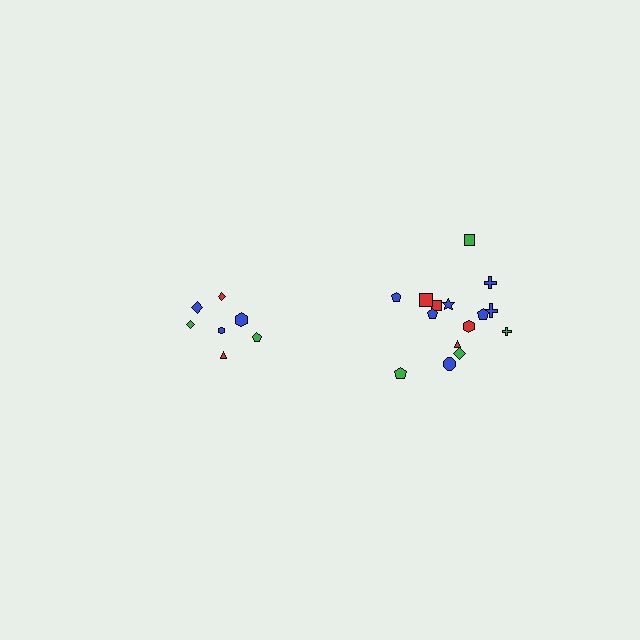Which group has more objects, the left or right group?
The right group.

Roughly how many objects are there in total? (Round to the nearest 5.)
Roughly 20 objects in total.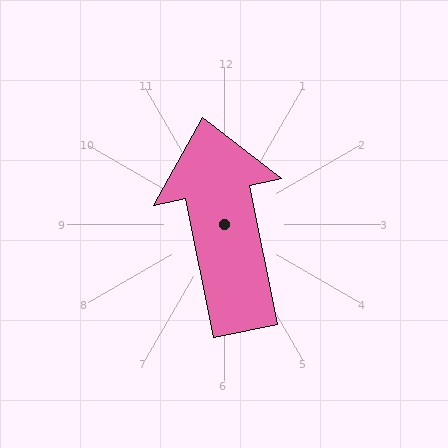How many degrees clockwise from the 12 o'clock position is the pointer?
Approximately 348 degrees.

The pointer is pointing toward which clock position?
Roughly 12 o'clock.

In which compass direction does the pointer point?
North.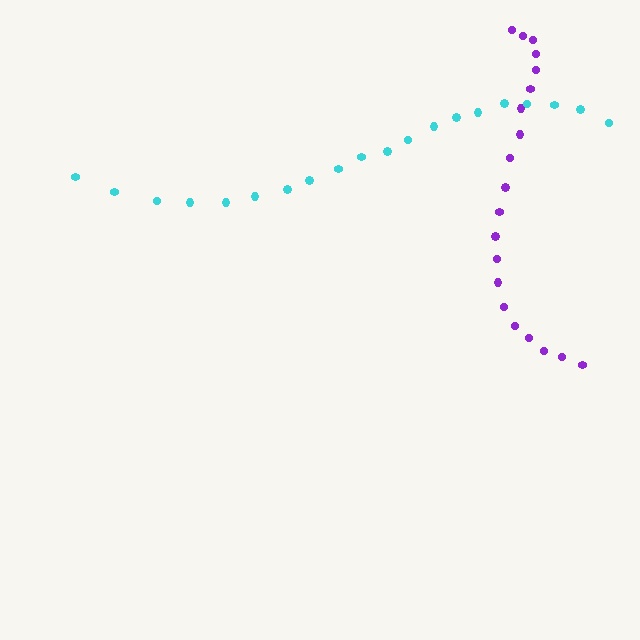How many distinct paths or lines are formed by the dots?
There are 2 distinct paths.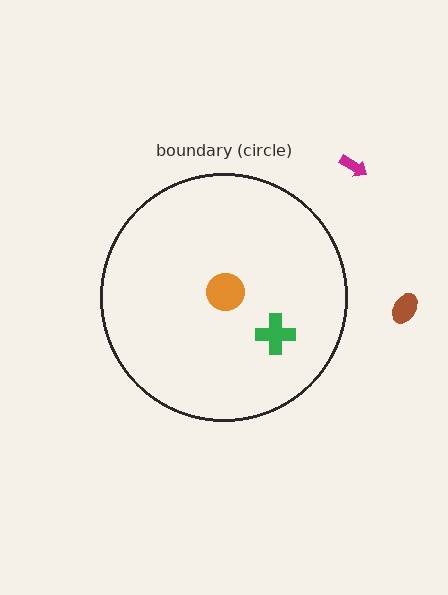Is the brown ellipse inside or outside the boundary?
Outside.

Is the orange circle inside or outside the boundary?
Inside.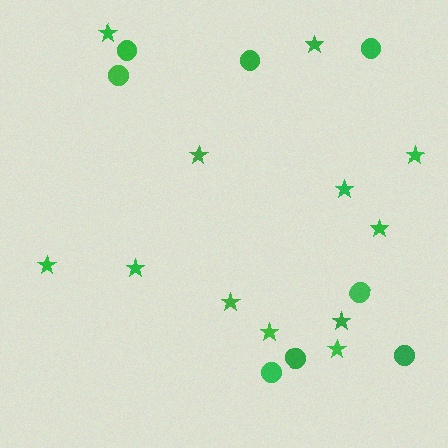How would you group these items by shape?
There are 2 groups: one group of stars (12) and one group of circles (8).